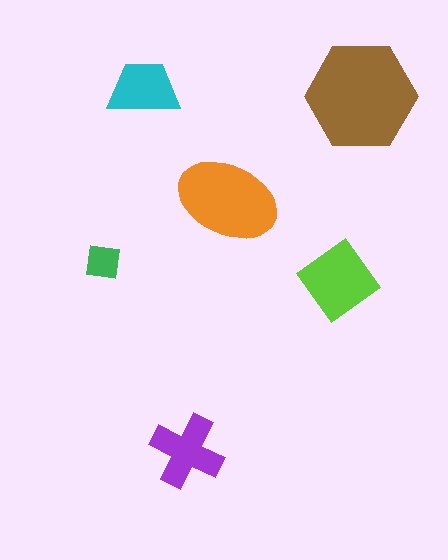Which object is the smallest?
The green square.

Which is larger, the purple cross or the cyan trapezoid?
The purple cross.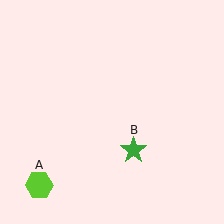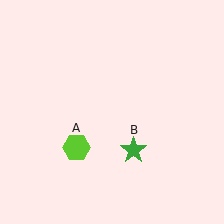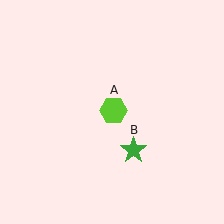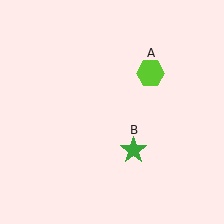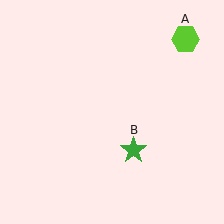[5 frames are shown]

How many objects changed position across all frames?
1 object changed position: lime hexagon (object A).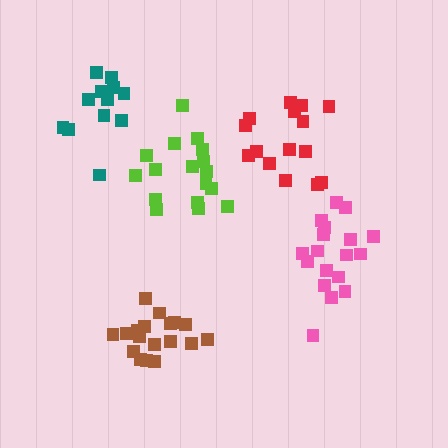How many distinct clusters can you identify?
There are 5 distinct clusters.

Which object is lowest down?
The brown cluster is bottommost.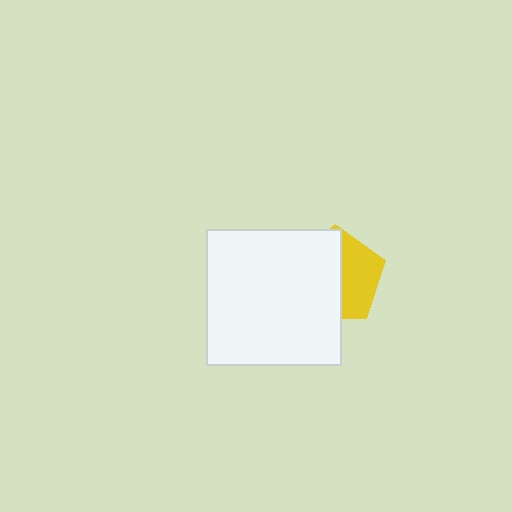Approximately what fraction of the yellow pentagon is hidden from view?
Roughly 57% of the yellow pentagon is hidden behind the white square.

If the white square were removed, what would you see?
You would see the complete yellow pentagon.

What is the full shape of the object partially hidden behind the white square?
The partially hidden object is a yellow pentagon.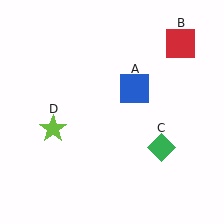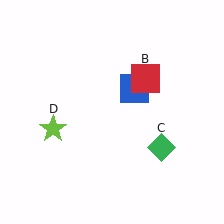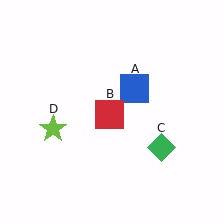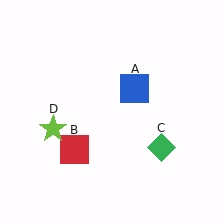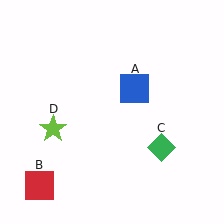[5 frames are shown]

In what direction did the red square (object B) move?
The red square (object B) moved down and to the left.